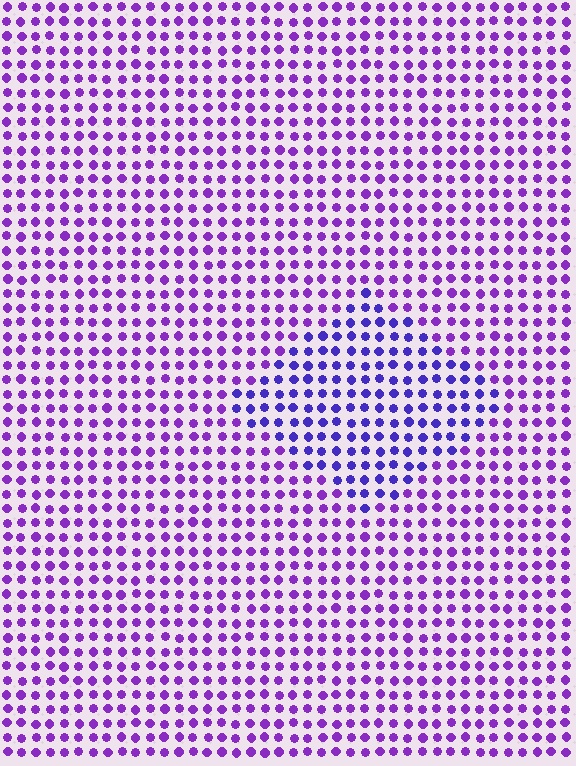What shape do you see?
I see a diamond.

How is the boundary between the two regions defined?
The boundary is defined purely by a slight shift in hue (about 28 degrees). Spacing, size, and orientation are identical on both sides.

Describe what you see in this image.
The image is filled with small purple elements in a uniform arrangement. A diamond-shaped region is visible where the elements are tinted to a slightly different hue, forming a subtle color boundary.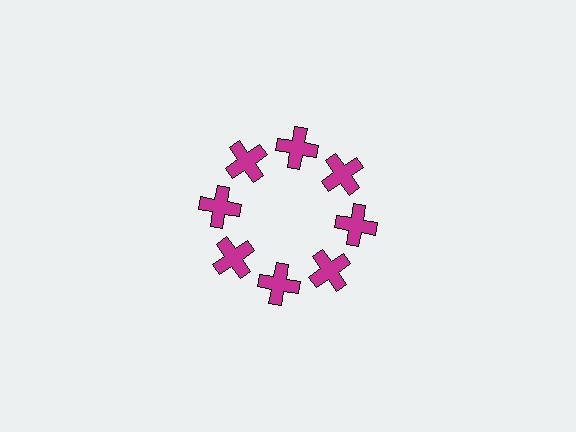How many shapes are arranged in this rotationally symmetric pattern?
There are 8 shapes, arranged in 8 groups of 1.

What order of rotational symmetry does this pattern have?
This pattern has 8-fold rotational symmetry.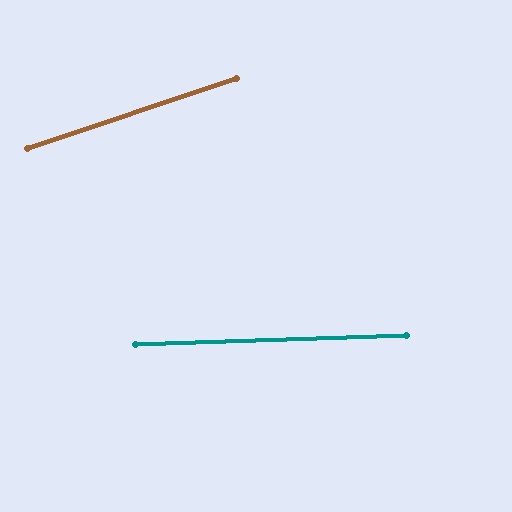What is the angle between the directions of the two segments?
Approximately 17 degrees.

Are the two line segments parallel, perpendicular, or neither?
Neither parallel nor perpendicular — they differ by about 17°.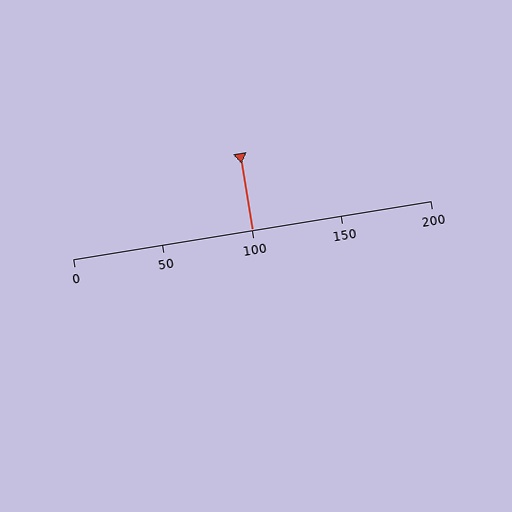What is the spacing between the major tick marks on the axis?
The major ticks are spaced 50 apart.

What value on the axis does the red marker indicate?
The marker indicates approximately 100.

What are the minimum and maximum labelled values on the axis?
The axis runs from 0 to 200.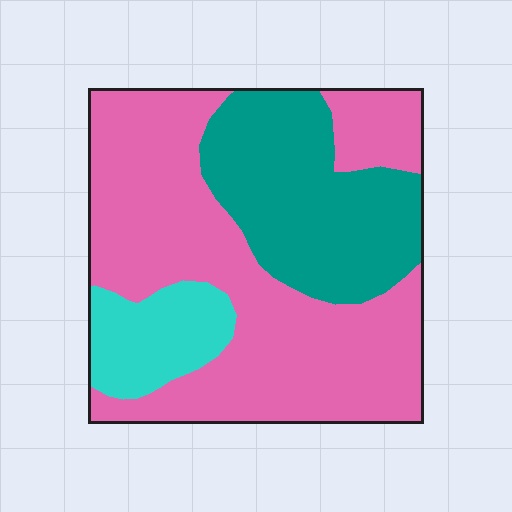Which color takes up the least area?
Cyan, at roughly 10%.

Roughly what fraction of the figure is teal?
Teal covers 29% of the figure.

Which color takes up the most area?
Pink, at roughly 60%.